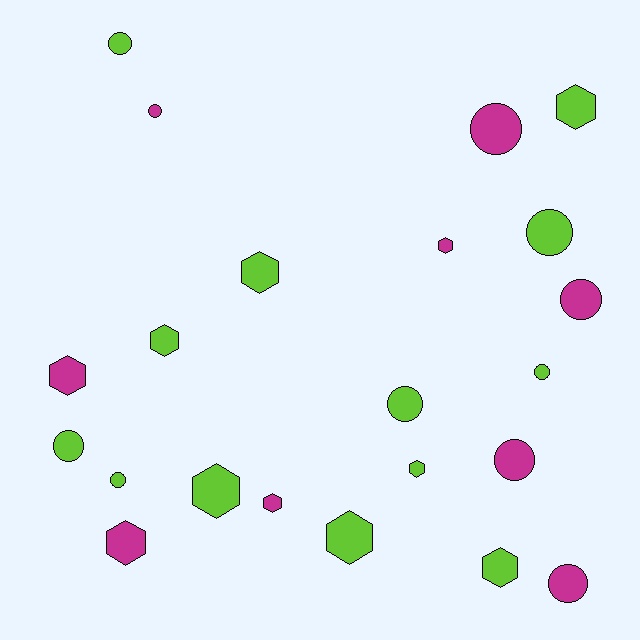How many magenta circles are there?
There are 5 magenta circles.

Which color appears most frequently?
Lime, with 13 objects.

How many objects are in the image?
There are 22 objects.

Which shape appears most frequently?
Hexagon, with 11 objects.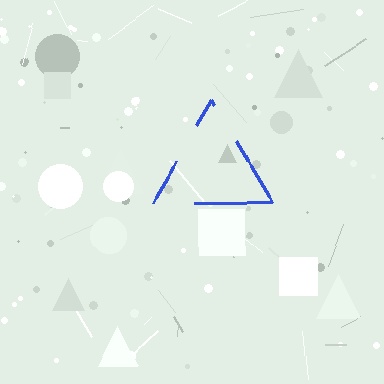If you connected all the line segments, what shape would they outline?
They would outline a triangle.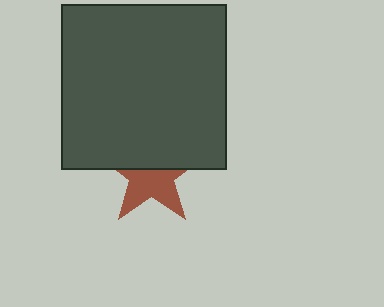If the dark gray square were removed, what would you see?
You would see the complete brown star.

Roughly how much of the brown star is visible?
About half of it is visible (roughly 53%).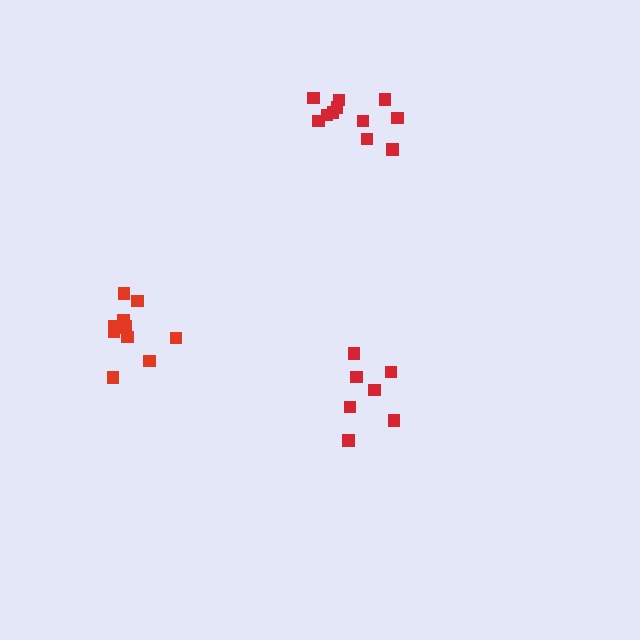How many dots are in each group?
Group 1: 7 dots, Group 2: 11 dots, Group 3: 11 dots (29 total).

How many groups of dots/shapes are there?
There are 3 groups.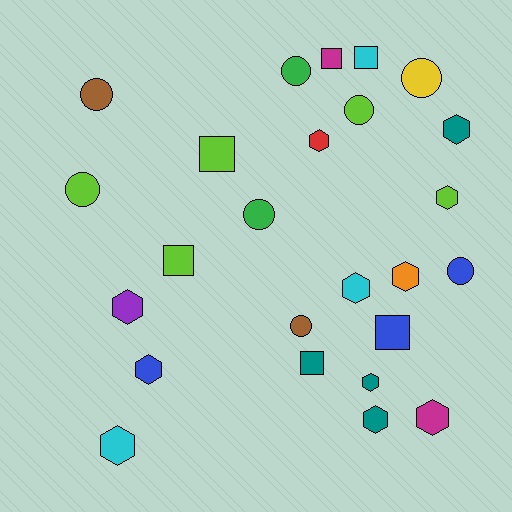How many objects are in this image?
There are 25 objects.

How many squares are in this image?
There are 6 squares.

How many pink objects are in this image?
There are no pink objects.